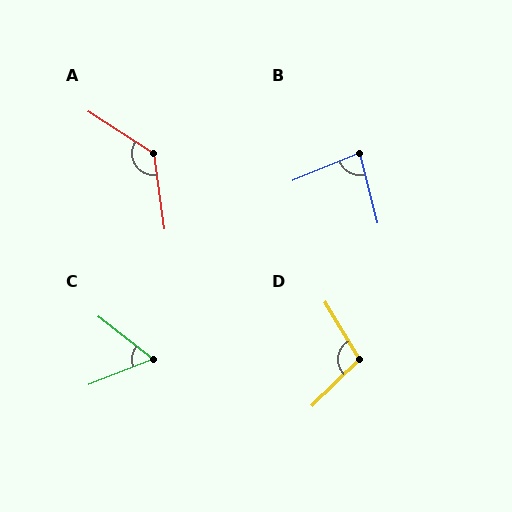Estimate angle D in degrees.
Approximately 104 degrees.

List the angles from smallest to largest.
C (60°), B (82°), D (104°), A (131°).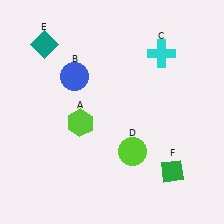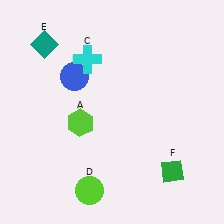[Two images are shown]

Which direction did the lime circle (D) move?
The lime circle (D) moved left.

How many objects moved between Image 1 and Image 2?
2 objects moved between the two images.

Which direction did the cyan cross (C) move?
The cyan cross (C) moved left.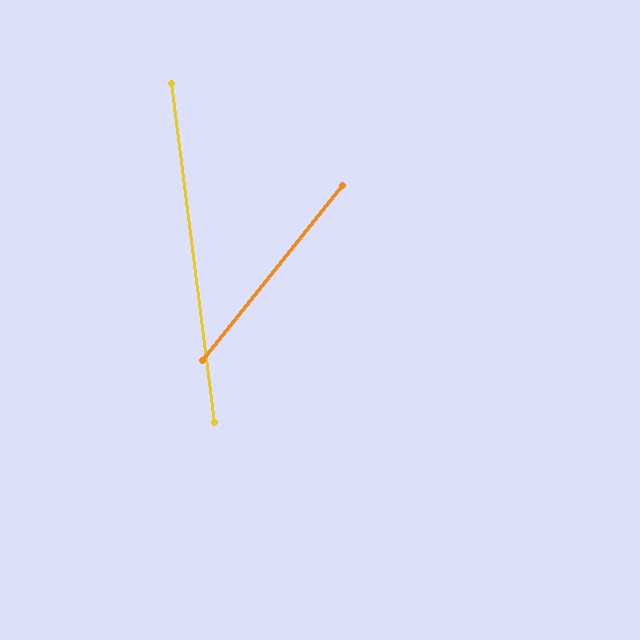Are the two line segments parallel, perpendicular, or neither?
Neither parallel nor perpendicular — they differ by about 46°.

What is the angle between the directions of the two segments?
Approximately 46 degrees.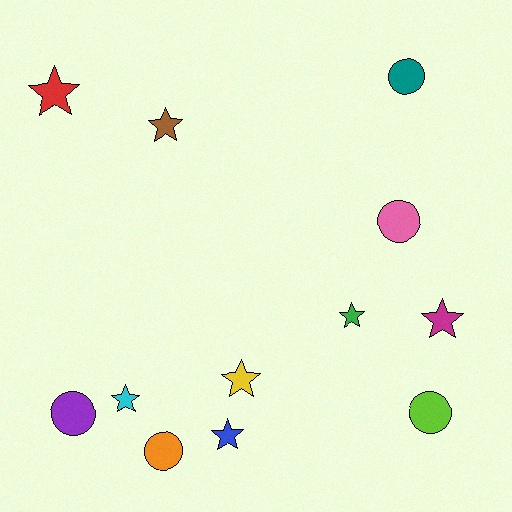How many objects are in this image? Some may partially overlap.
There are 12 objects.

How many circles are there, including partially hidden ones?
There are 5 circles.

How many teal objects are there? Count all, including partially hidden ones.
There is 1 teal object.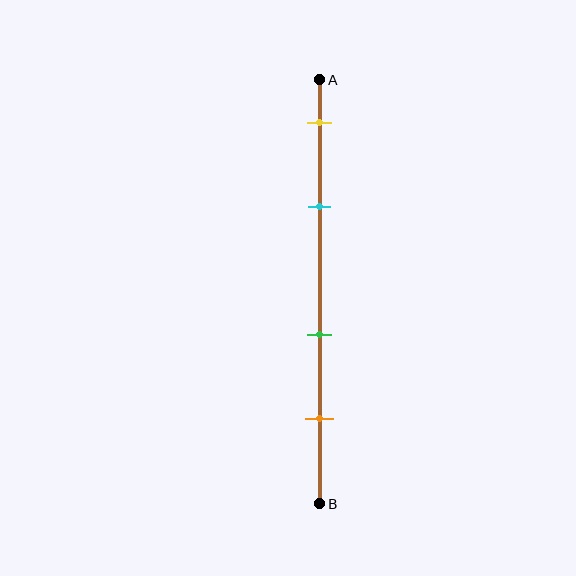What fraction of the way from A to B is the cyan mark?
The cyan mark is approximately 30% (0.3) of the way from A to B.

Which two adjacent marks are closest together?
The yellow and cyan marks are the closest adjacent pair.